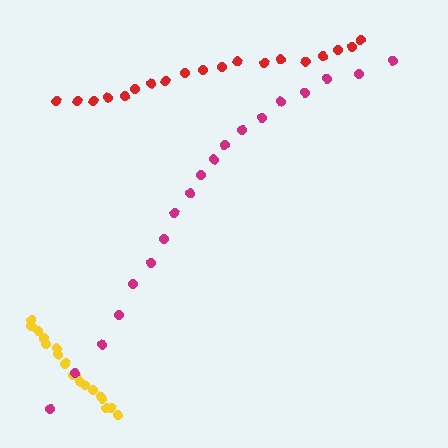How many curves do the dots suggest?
There are 3 distinct paths.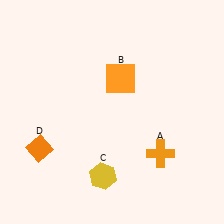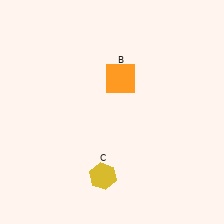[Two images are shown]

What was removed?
The orange diamond (D), the orange cross (A) were removed in Image 2.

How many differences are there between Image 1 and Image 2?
There are 2 differences between the two images.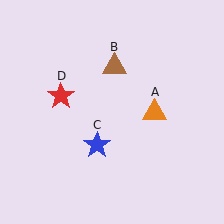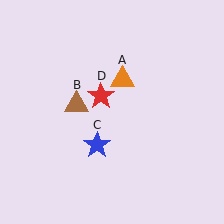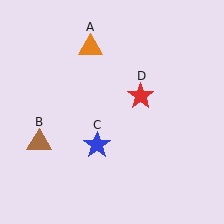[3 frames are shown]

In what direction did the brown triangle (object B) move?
The brown triangle (object B) moved down and to the left.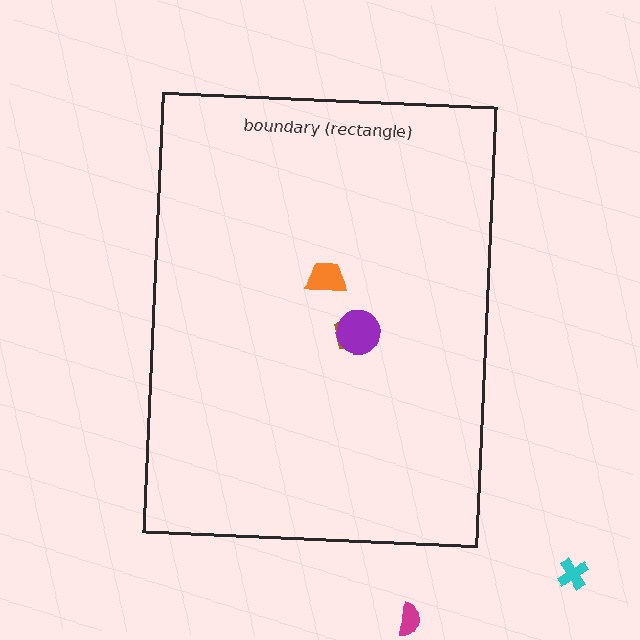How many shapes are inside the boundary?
3 inside, 2 outside.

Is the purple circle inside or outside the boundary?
Inside.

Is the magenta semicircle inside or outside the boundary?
Outside.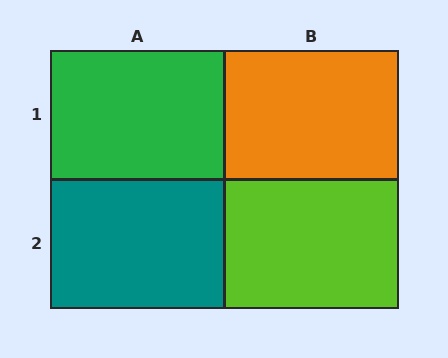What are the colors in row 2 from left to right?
Teal, lime.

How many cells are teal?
1 cell is teal.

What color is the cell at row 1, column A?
Green.